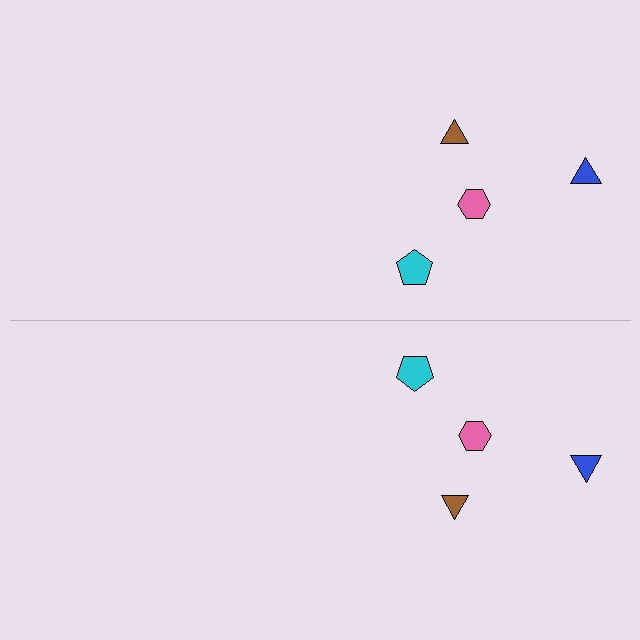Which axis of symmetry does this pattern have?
The pattern has a horizontal axis of symmetry running through the center of the image.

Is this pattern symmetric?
Yes, this pattern has bilateral (reflection) symmetry.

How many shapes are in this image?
There are 8 shapes in this image.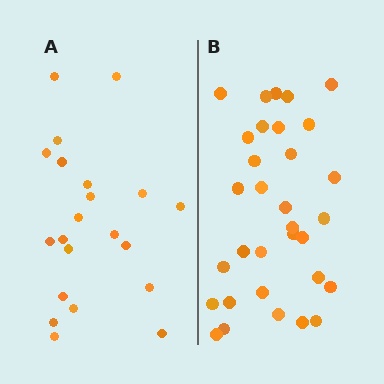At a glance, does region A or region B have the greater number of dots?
Region B (the right region) has more dots.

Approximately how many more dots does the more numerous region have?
Region B has roughly 12 or so more dots than region A.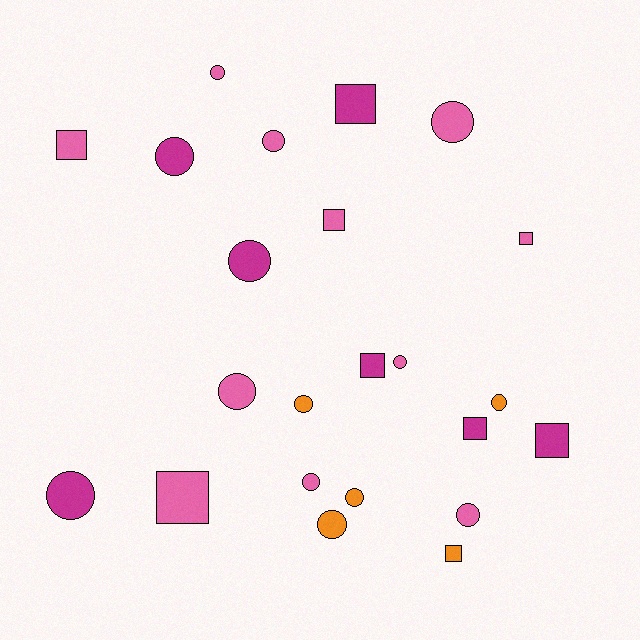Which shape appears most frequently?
Circle, with 14 objects.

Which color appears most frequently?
Pink, with 11 objects.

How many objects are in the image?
There are 23 objects.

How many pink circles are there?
There are 7 pink circles.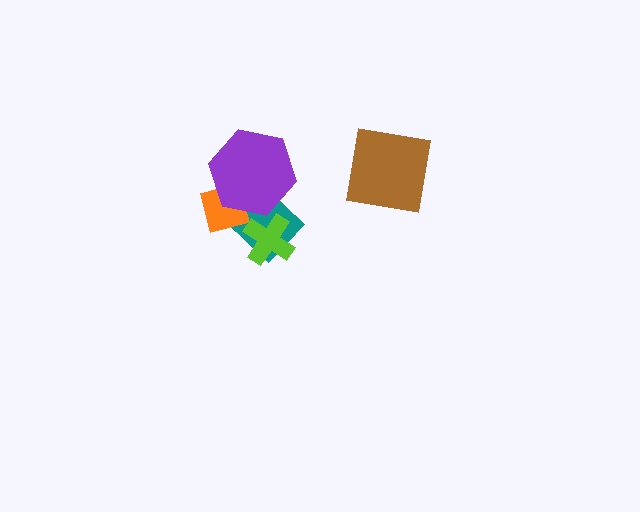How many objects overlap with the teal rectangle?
3 objects overlap with the teal rectangle.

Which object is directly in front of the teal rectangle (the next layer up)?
The orange square is directly in front of the teal rectangle.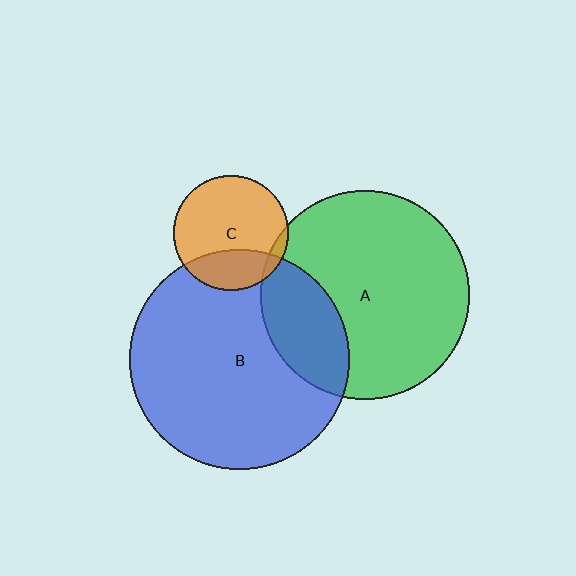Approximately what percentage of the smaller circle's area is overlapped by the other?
Approximately 25%.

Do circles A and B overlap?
Yes.